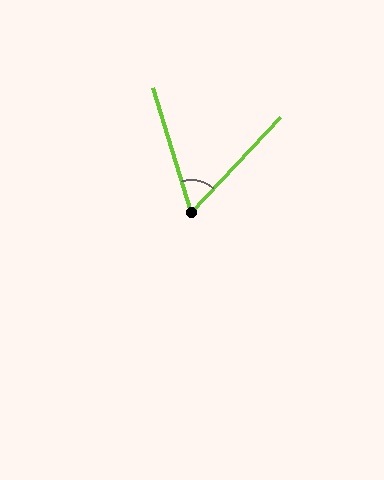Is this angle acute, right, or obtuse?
It is acute.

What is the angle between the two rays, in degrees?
Approximately 60 degrees.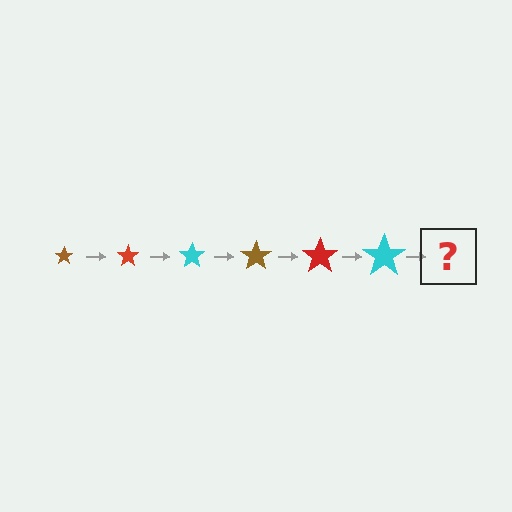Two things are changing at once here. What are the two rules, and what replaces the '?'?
The two rules are that the star grows larger each step and the color cycles through brown, red, and cyan. The '?' should be a brown star, larger than the previous one.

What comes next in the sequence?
The next element should be a brown star, larger than the previous one.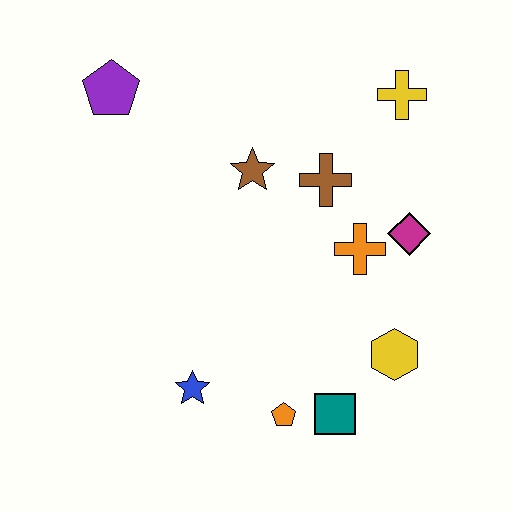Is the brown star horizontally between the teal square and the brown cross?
No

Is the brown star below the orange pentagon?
No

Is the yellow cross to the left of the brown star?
No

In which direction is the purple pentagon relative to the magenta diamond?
The purple pentagon is to the left of the magenta diamond.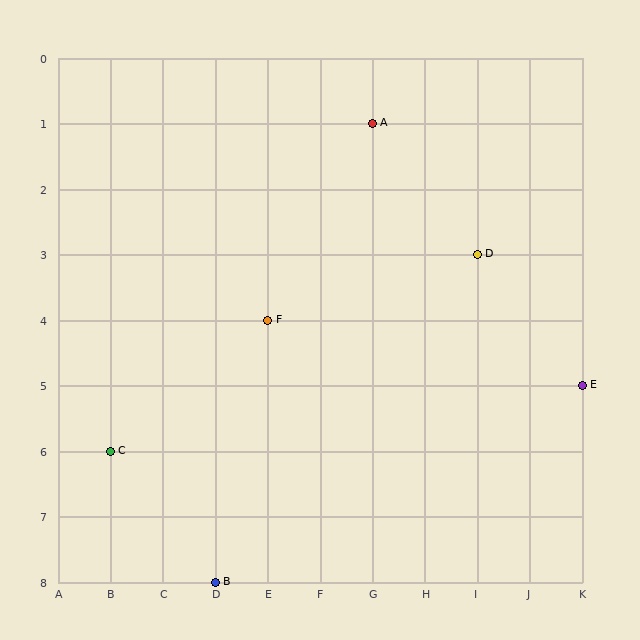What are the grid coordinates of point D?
Point D is at grid coordinates (I, 3).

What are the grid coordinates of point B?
Point B is at grid coordinates (D, 8).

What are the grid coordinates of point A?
Point A is at grid coordinates (G, 1).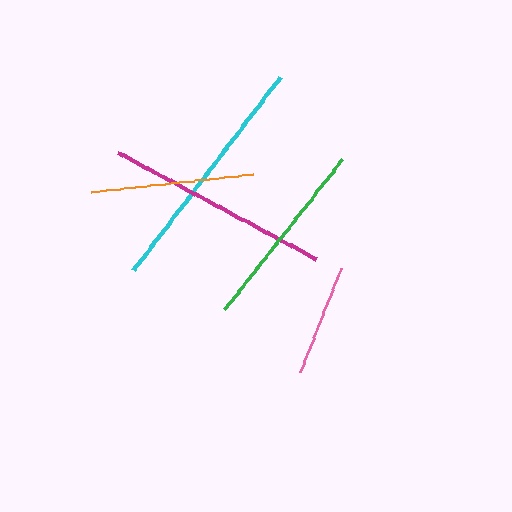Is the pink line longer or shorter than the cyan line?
The cyan line is longer than the pink line.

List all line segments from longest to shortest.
From longest to shortest: cyan, magenta, green, orange, pink.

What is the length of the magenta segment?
The magenta segment is approximately 226 pixels long.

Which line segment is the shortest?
The pink line is the shortest at approximately 111 pixels.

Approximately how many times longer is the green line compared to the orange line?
The green line is approximately 1.2 times the length of the orange line.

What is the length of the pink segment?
The pink segment is approximately 111 pixels long.